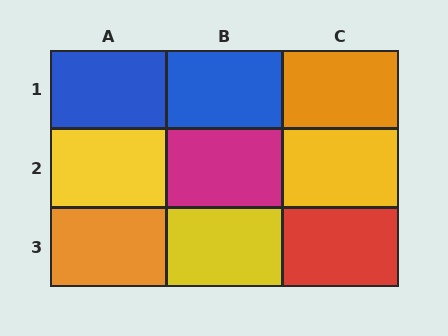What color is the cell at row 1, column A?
Blue.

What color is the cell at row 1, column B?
Blue.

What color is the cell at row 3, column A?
Orange.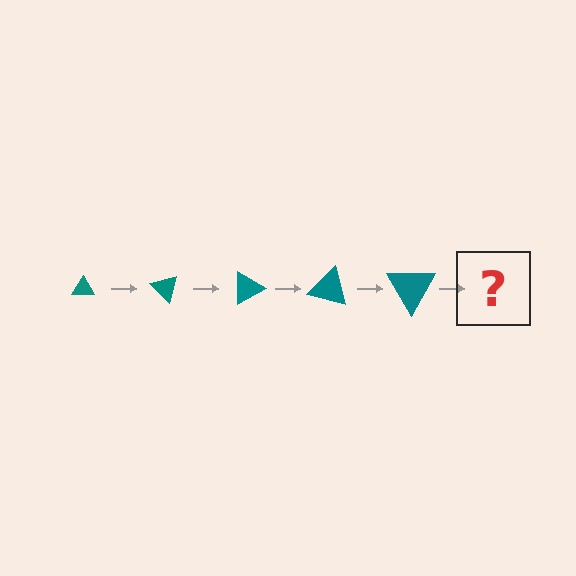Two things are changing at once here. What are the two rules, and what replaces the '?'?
The two rules are that the triangle grows larger each step and it rotates 45 degrees each step. The '?' should be a triangle, larger than the previous one and rotated 225 degrees from the start.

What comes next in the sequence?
The next element should be a triangle, larger than the previous one and rotated 225 degrees from the start.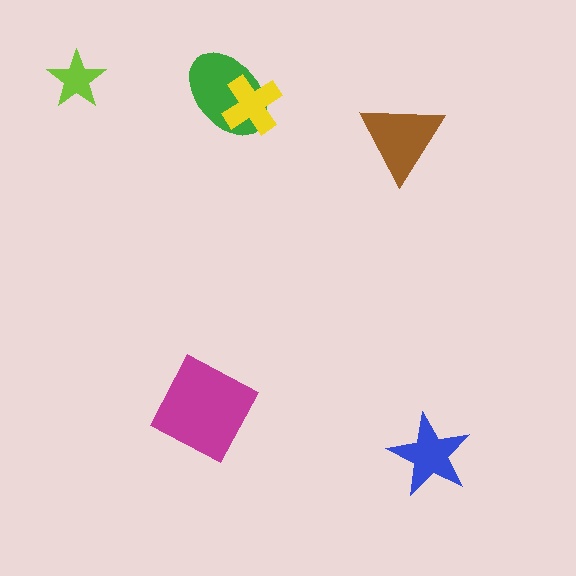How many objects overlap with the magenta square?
0 objects overlap with the magenta square.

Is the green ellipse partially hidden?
Yes, it is partially covered by another shape.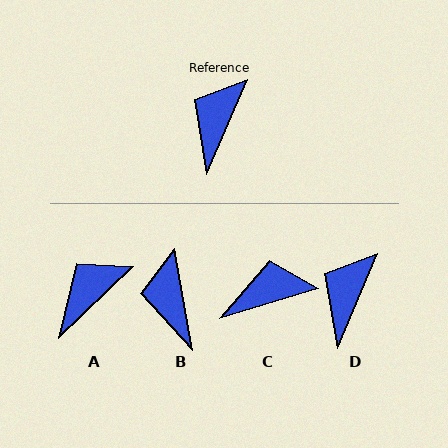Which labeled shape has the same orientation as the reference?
D.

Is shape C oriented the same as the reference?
No, it is off by about 50 degrees.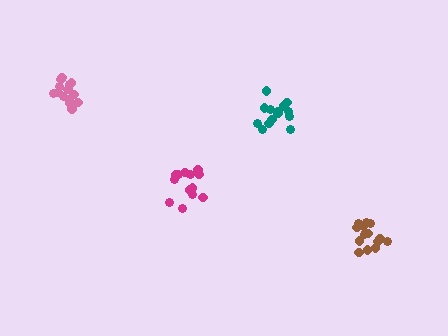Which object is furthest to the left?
The pink cluster is leftmost.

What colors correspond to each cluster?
The clusters are colored: brown, magenta, teal, pink.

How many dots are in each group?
Group 1: 14 dots, Group 2: 13 dots, Group 3: 14 dots, Group 4: 14 dots (55 total).